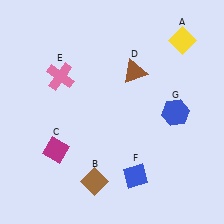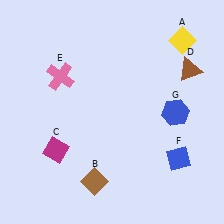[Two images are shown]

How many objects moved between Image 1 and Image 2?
2 objects moved between the two images.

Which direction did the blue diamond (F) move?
The blue diamond (F) moved right.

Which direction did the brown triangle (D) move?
The brown triangle (D) moved right.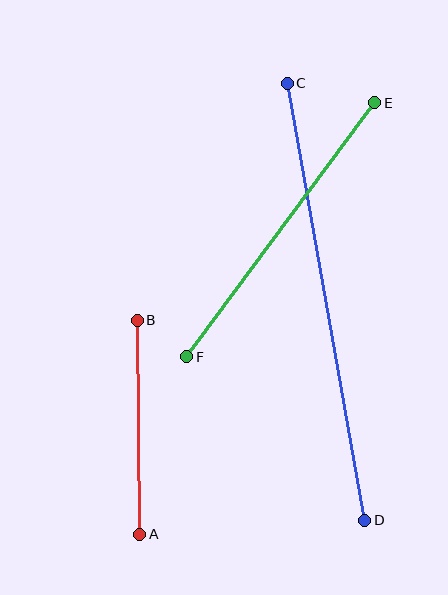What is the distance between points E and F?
The distance is approximately 316 pixels.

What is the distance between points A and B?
The distance is approximately 214 pixels.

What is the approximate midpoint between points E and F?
The midpoint is at approximately (281, 230) pixels.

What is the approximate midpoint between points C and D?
The midpoint is at approximately (326, 302) pixels.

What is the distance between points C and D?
The distance is approximately 444 pixels.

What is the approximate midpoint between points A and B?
The midpoint is at approximately (138, 427) pixels.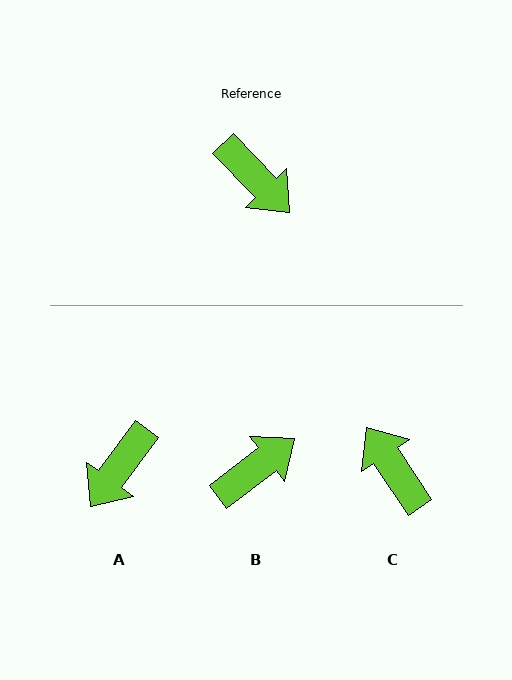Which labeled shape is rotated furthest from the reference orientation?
C, about 170 degrees away.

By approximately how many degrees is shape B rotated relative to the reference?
Approximately 84 degrees counter-clockwise.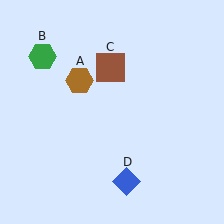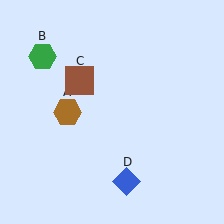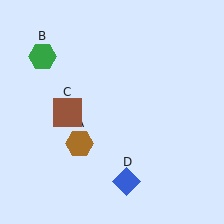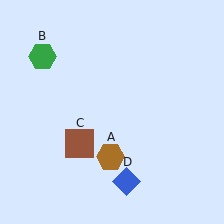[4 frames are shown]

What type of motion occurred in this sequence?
The brown hexagon (object A), brown square (object C) rotated counterclockwise around the center of the scene.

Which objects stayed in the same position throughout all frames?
Green hexagon (object B) and blue diamond (object D) remained stationary.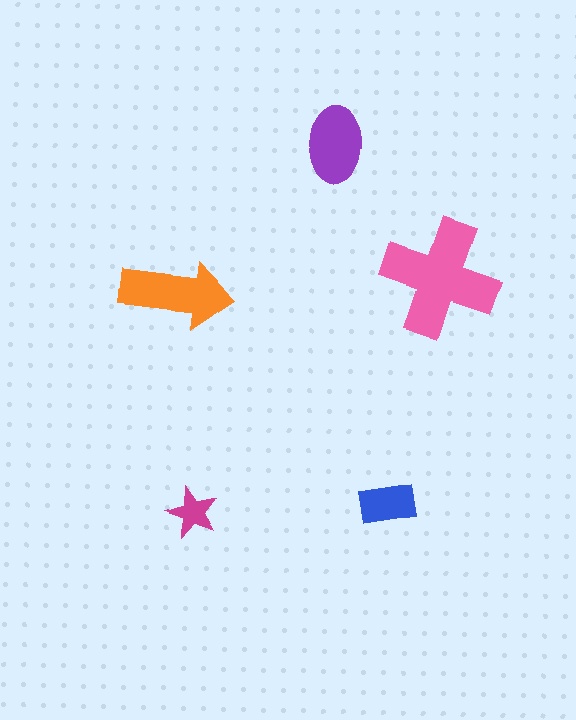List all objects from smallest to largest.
The magenta star, the blue rectangle, the purple ellipse, the orange arrow, the pink cross.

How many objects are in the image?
There are 5 objects in the image.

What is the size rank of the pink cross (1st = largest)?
1st.